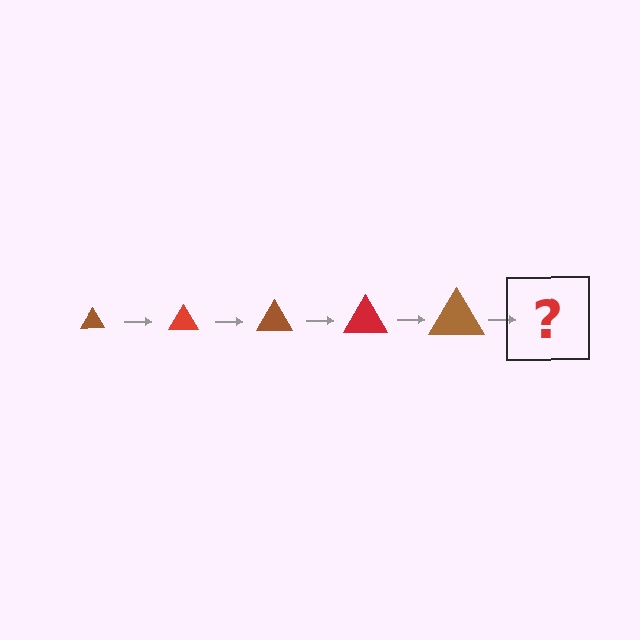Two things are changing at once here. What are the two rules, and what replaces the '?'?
The two rules are that the triangle grows larger each step and the color cycles through brown and red. The '?' should be a red triangle, larger than the previous one.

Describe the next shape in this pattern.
It should be a red triangle, larger than the previous one.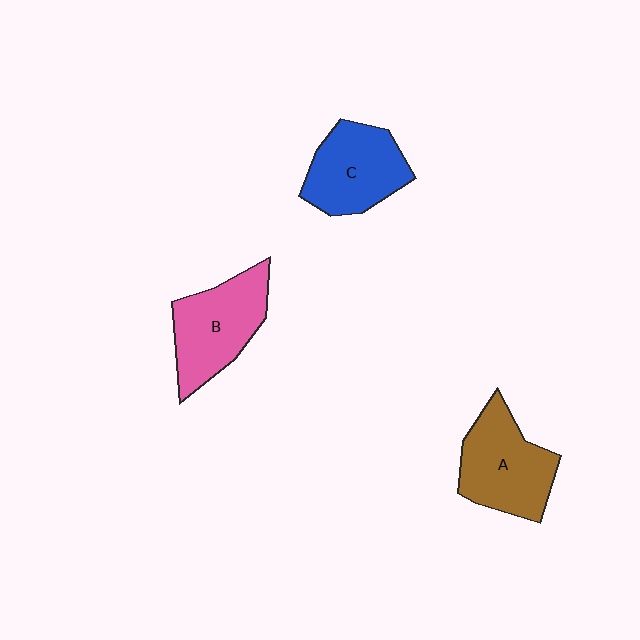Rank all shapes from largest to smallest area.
From largest to smallest: A (brown), B (pink), C (blue).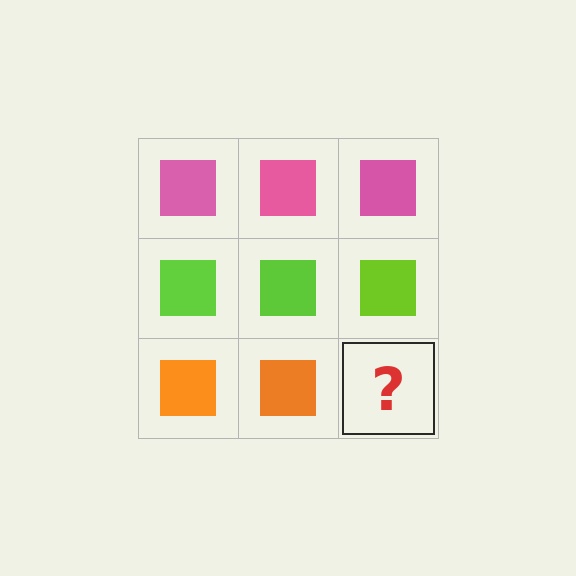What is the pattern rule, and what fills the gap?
The rule is that each row has a consistent color. The gap should be filled with an orange square.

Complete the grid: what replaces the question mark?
The question mark should be replaced with an orange square.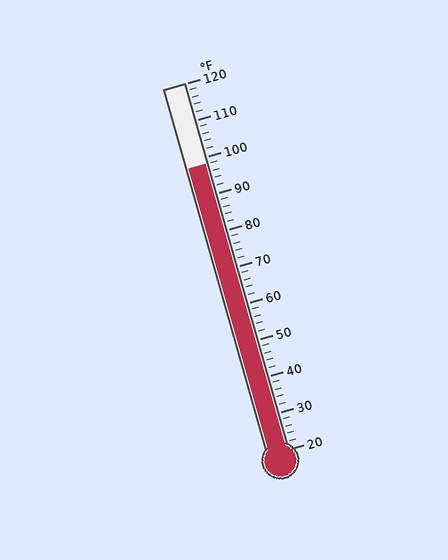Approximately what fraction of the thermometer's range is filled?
The thermometer is filled to approximately 80% of its range.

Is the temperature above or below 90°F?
The temperature is above 90°F.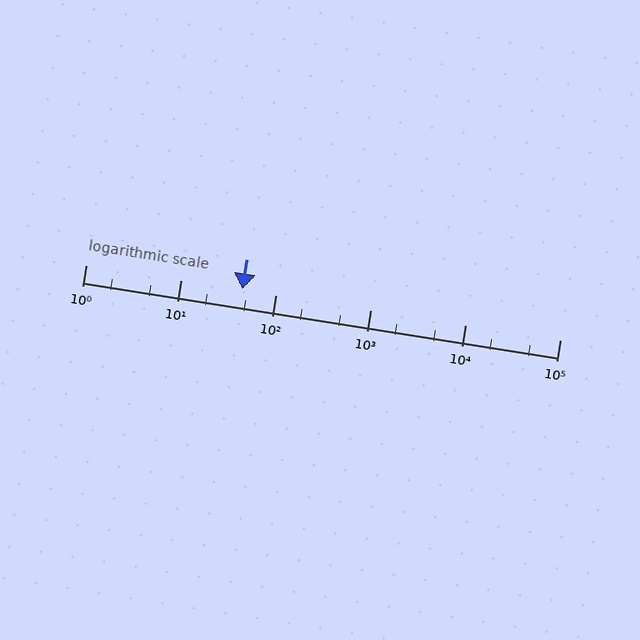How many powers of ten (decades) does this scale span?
The scale spans 5 decades, from 1 to 100000.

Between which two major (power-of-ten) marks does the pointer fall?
The pointer is between 10 and 100.